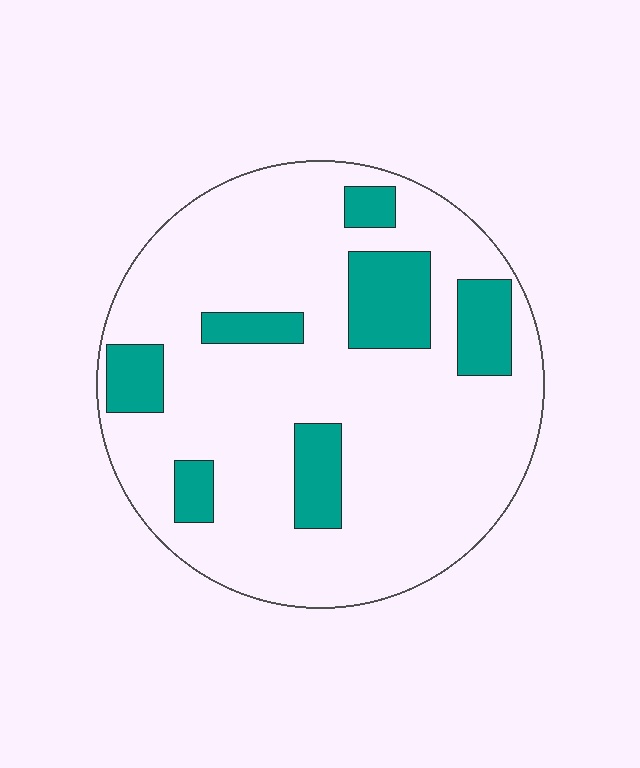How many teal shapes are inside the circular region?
7.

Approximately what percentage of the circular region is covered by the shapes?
Approximately 20%.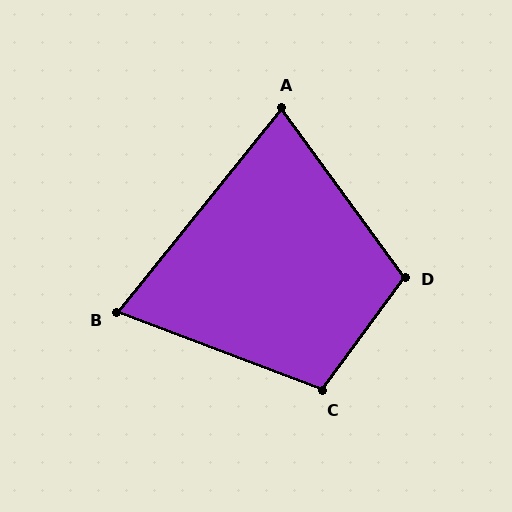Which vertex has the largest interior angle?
D, at approximately 108 degrees.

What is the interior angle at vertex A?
Approximately 75 degrees (acute).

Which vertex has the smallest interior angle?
B, at approximately 72 degrees.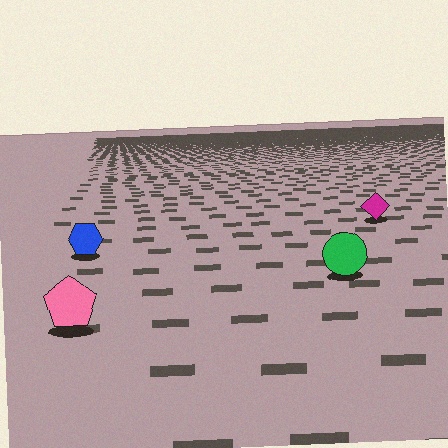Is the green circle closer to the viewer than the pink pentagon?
No. The pink pentagon is closer — you can tell from the texture gradient: the ground texture is coarser near it.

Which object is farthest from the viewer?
The magenta diamond is farthest from the viewer. It appears smaller and the ground texture around it is denser.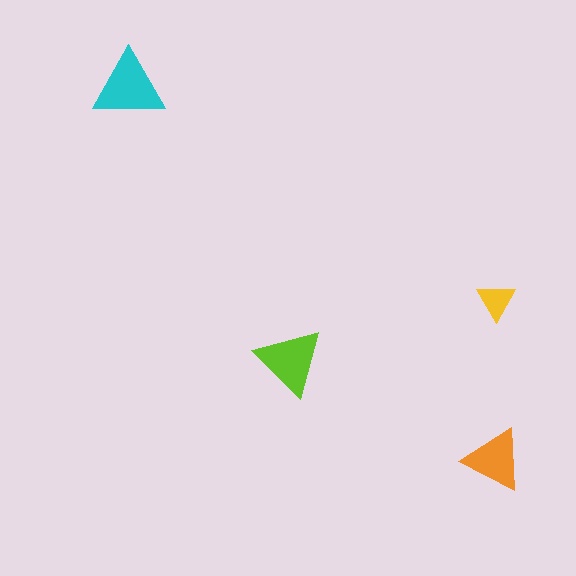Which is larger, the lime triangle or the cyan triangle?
The cyan one.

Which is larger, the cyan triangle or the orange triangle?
The cyan one.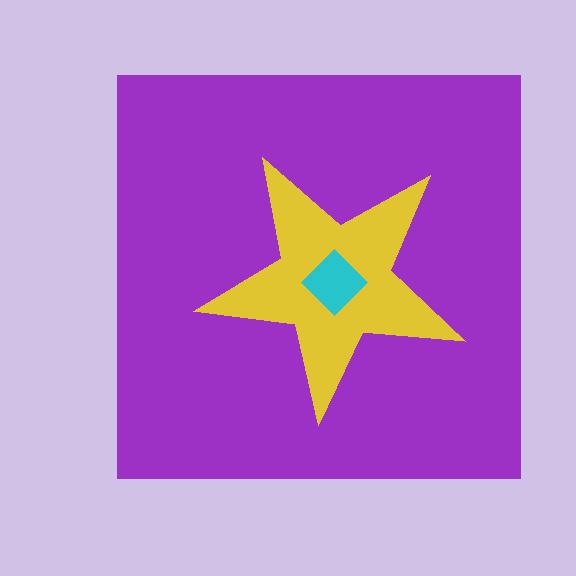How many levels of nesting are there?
3.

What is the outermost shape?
The purple square.